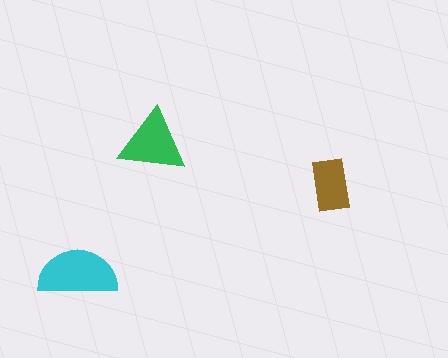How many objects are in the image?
There are 3 objects in the image.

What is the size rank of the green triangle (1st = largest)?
2nd.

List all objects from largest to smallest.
The cyan semicircle, the green triangle, the brown rectangle.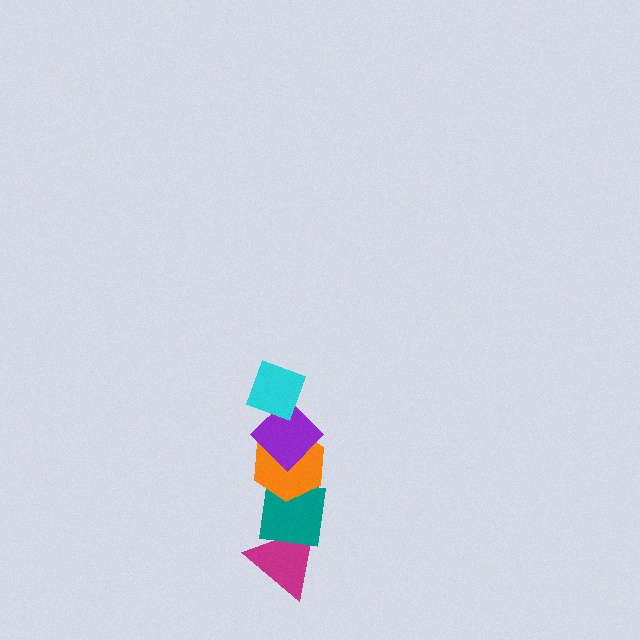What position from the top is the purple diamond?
The purple diamond is 2nd from the top.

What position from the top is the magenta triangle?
The magenta triangle is 5th from the top.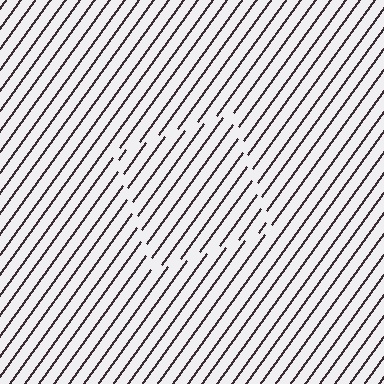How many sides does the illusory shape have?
4 sides — the line-ends trace a square.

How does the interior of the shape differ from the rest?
The interior of the shape contains the same grating, shifted by half a period — the contour is defined by the phase discontinuity where line-ends from the inner and outer gratings abut.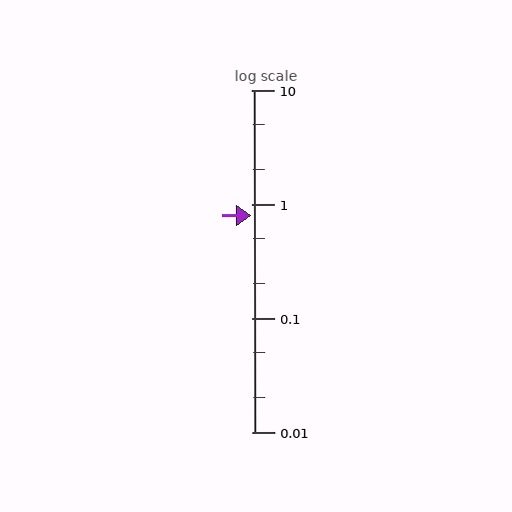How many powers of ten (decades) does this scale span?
The scale spans 3 decades, from 0.01 to 10.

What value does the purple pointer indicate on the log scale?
The pointer indicates approximately 0.8.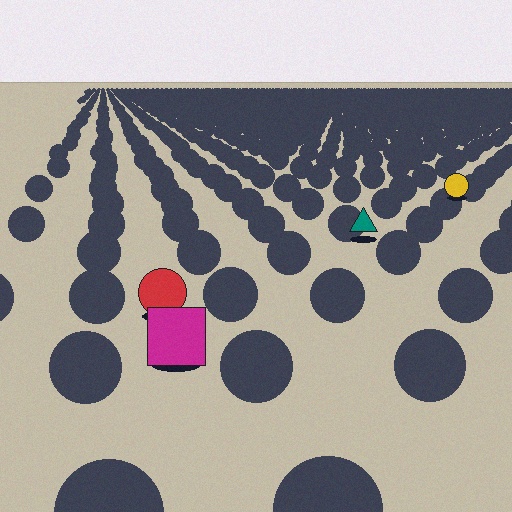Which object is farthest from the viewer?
The yellow circle is farthest from the viewer. It appears smaller and the ground texture around it is denser.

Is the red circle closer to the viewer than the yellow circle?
Yes. The red circle is closer — you can tell from the texture gradient: the ground texture is coarser near it.